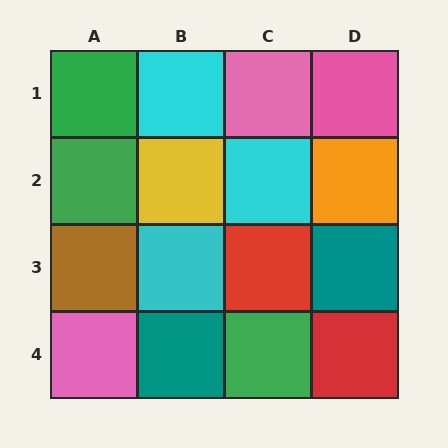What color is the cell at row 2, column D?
Orange.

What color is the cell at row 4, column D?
Red.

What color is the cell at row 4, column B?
Teal.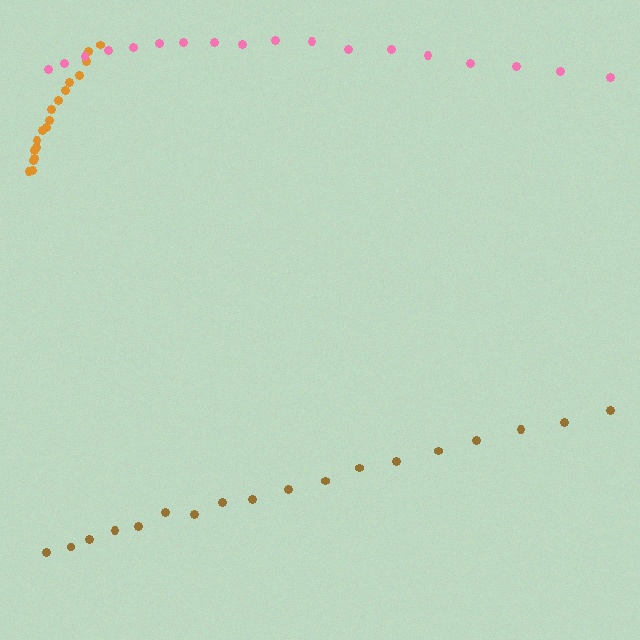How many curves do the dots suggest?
There are 3 distinct paths.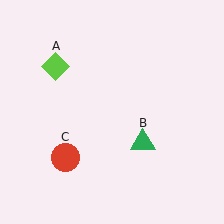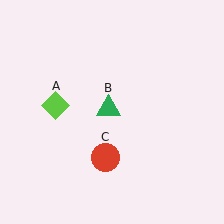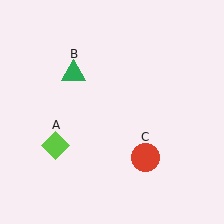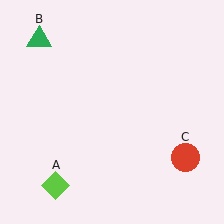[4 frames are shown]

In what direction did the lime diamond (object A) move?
The lime diamond (object A) moved down.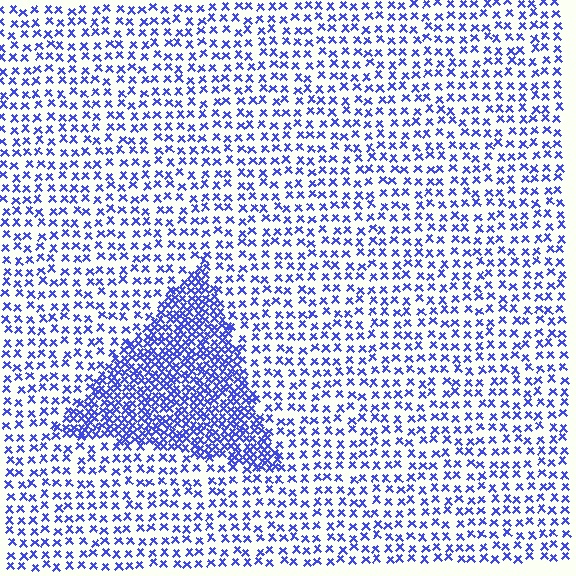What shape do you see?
I see a triangle.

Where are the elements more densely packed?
The elements are more densely packed inside the triangle boundary.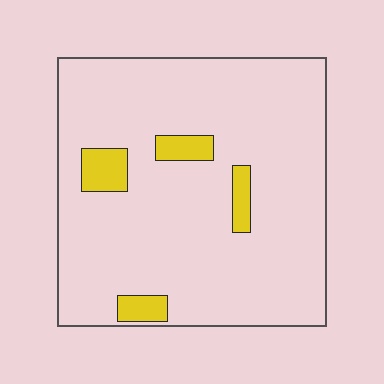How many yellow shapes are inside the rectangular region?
4.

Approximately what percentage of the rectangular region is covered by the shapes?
Approximately 10%.